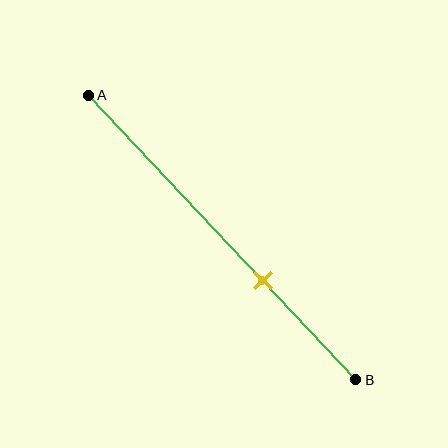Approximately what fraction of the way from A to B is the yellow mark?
The yellow mark is approximately 65% of the way from A to B.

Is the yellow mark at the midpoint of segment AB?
No, the mark is at about 65% from A, not at the 50% midpoint.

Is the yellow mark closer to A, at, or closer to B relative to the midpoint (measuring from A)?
The yellow mark is closer to point B than the midpoint of segment AB.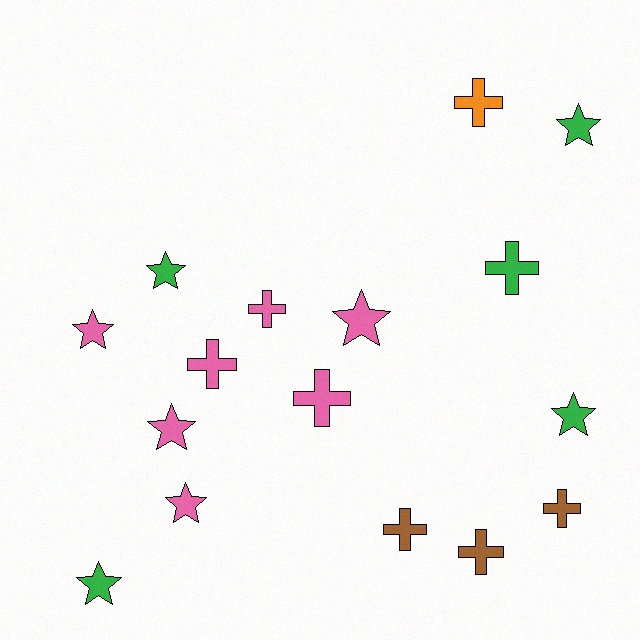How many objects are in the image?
There are 16 objects.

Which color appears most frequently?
Pink, with 7 objects.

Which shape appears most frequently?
Cross, with 8 objects.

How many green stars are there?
There are 4 green stars.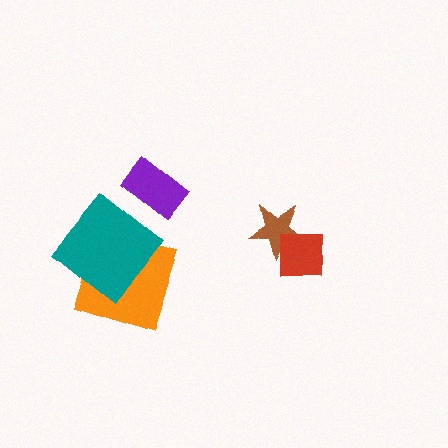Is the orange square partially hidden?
Yes, it is partially covered by another shape.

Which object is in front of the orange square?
The teal diamond is in front of the orange square.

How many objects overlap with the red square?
1 object overlaps with the red square.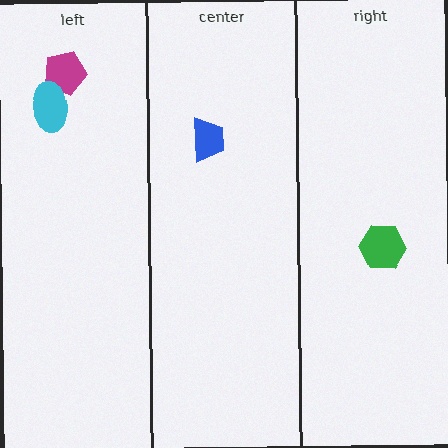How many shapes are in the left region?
2.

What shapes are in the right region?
The green hexagon.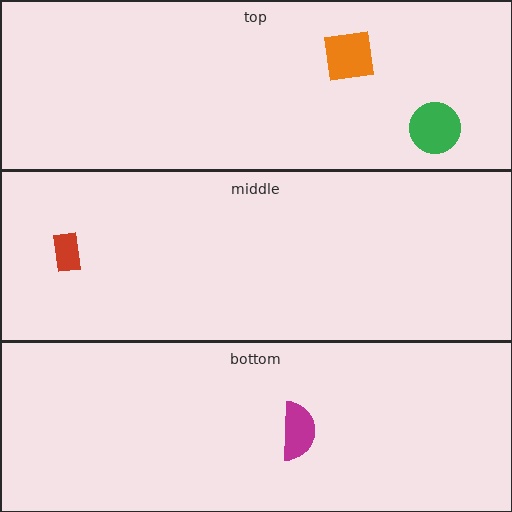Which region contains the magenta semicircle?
The bottom region.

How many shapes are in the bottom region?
1.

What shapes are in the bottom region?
The magenta semicircle.